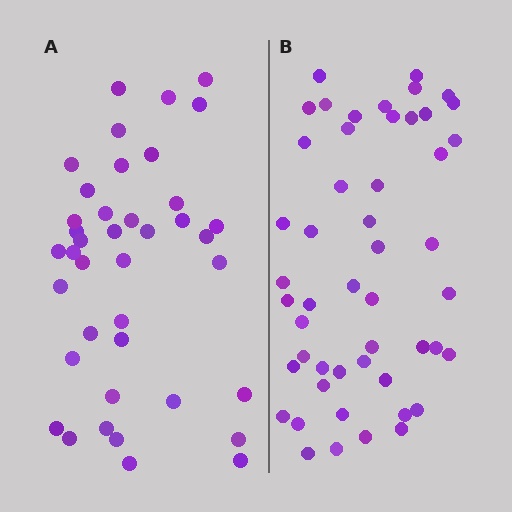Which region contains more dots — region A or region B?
Region B (the right region) has more dots.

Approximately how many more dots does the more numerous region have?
Region B has roughly 10 or so more dots than region A.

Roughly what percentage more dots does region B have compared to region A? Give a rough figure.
About 25% more.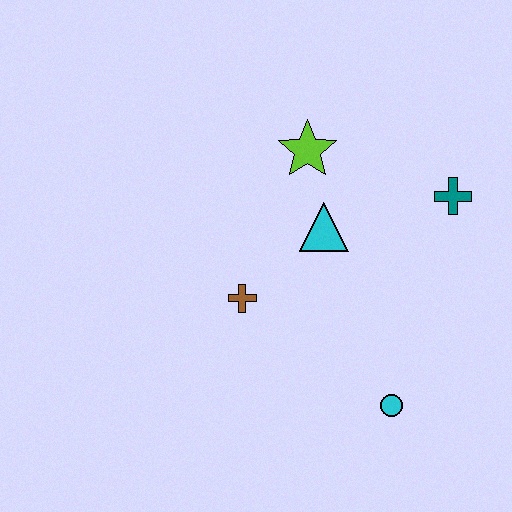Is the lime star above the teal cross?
Yes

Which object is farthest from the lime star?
The cyan circle is farthest from the lime star.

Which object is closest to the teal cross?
The cyan triangle is closest to the teal cross.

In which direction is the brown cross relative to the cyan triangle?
The brown cross is to the left of the cyan triangle.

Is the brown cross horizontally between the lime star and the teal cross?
No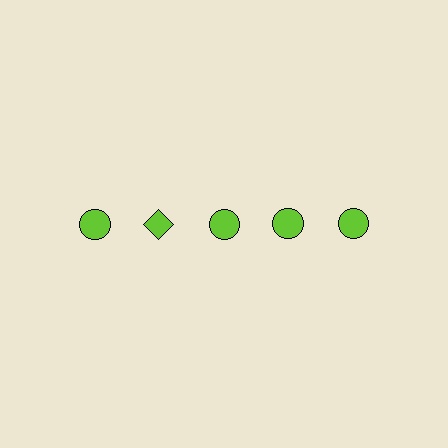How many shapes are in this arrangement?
There are 5 shapes arranged in a grid pattern.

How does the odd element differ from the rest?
It has a different shape: diamond instead of circle.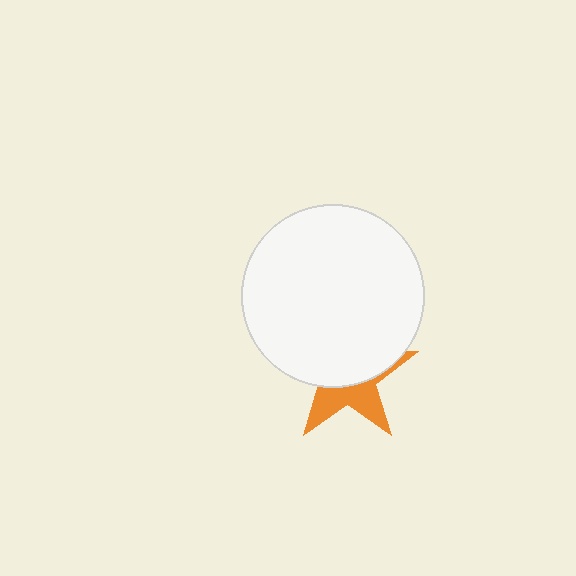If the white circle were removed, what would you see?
You would see the complete orange star.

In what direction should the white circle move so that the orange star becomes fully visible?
The white circle should move up. That is the shortest direction to clear the overlap and leave the orange star fully visible.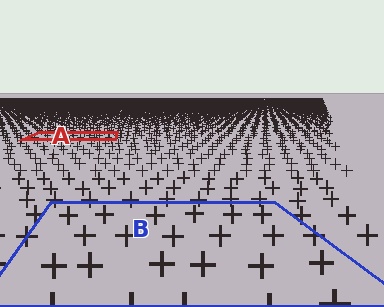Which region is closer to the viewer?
Region B is closer. The texture elements there are larger and more spread out.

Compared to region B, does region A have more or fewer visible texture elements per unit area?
Region A has more texture elements per unit area — they are packed more densely because it is farther away.